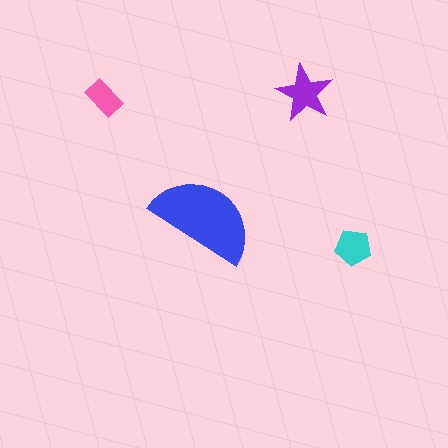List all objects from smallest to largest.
The pink rectangle, the cyan pentagon, the purple star, the blue semicircle.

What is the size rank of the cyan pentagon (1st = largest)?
3rd.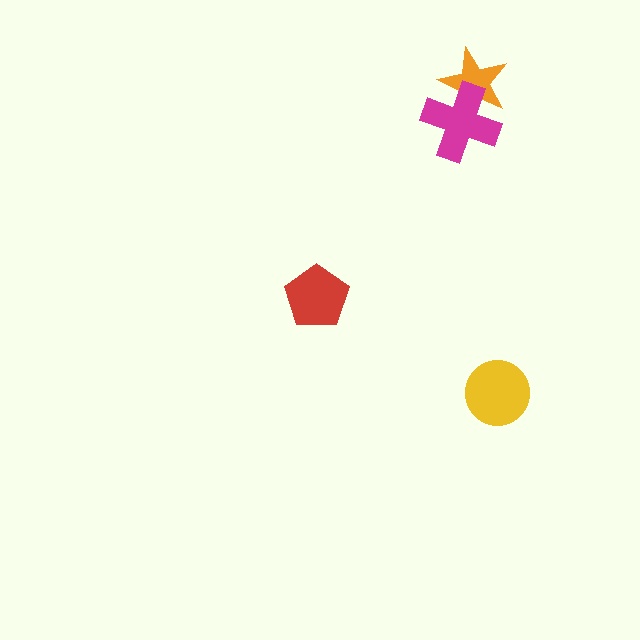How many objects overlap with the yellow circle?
0 objects overlap with the yellow circle.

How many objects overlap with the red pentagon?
0 objects overlap with the red pentagon.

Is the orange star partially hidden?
Yes, it is partially covered by another shape.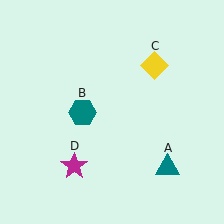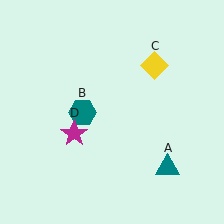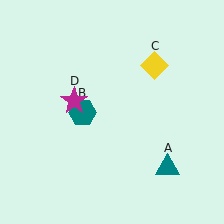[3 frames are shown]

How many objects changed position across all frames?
1 object changed position: magenta star (object D).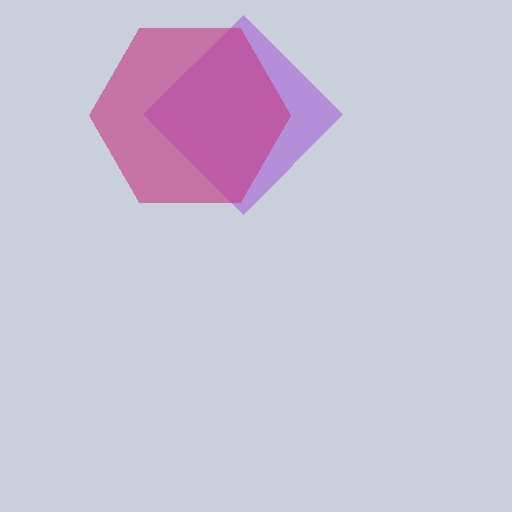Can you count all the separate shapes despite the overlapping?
Yes, there are 2 separate shapes.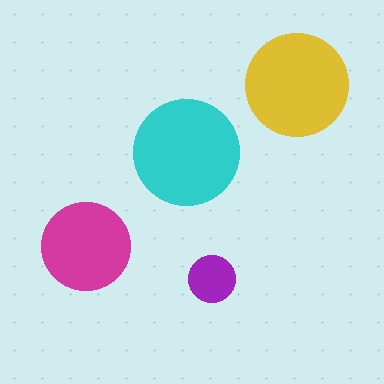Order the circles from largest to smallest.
the cyan one, the yellow one, the magenta one, the purple one.